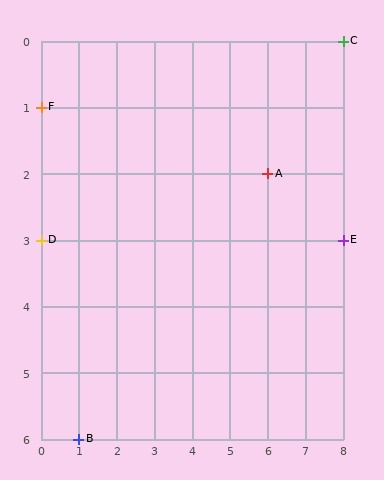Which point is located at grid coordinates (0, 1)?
Point F is at (0, 1).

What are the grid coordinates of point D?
Point D is at grid coordinates (0, 3).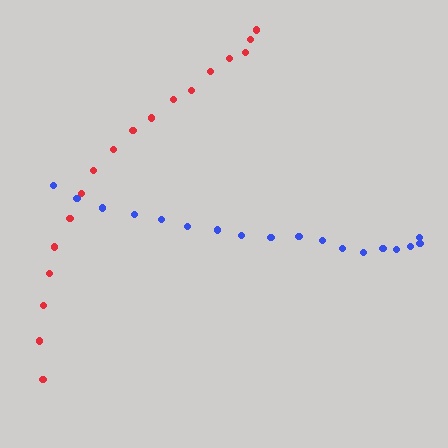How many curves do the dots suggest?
There are 2 distinct paths.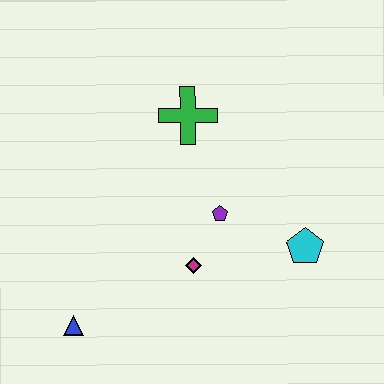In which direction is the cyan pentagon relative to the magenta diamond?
The cyan pentagon is to the right of the magenta diamond.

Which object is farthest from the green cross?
The blue triangle is farthest from the green cross.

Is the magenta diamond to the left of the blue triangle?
No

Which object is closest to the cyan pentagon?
The purple pentagon is closest to the cyan pentagon.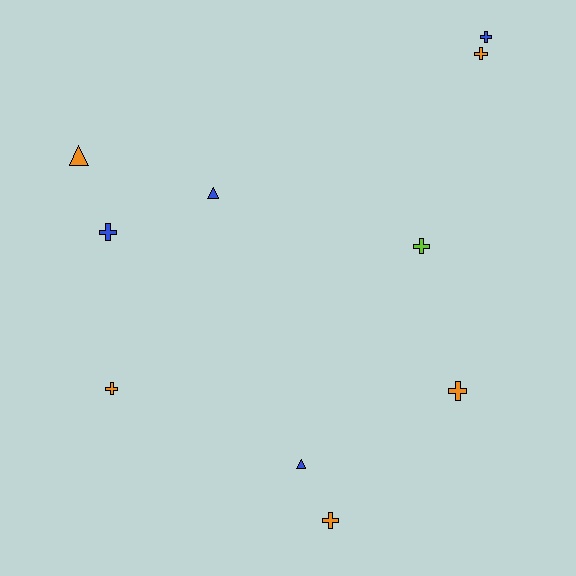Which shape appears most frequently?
Cross, with 7 objects.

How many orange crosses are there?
There are 4 orange crosses.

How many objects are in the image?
There are 10 objects.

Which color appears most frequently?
Orange, with 5 objects.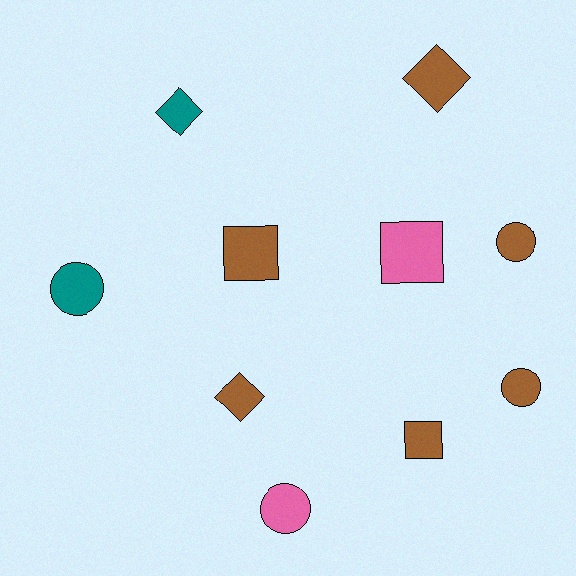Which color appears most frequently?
Brown, with 6 objects.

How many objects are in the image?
There are 10 objects.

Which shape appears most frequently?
Circle, with 4 objects.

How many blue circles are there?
There are no blue circles.